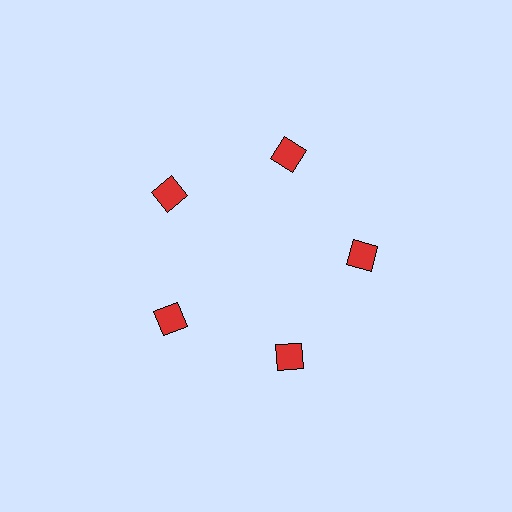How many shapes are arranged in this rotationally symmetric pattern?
There are 5 shapes, arranged in 5 groups of 1.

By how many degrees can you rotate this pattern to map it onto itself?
The pattern maps onto itself every 72 degrees of rotation.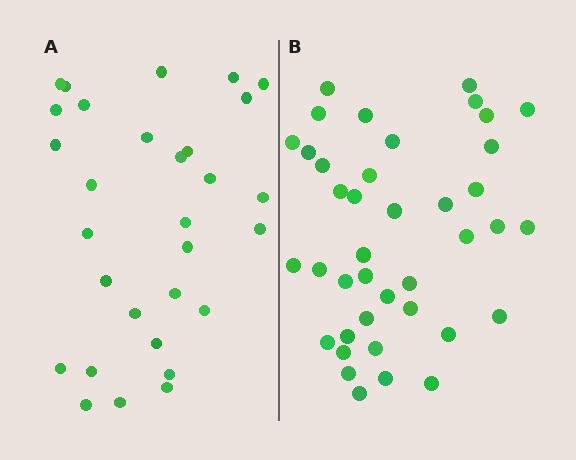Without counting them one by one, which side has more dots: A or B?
Region B (the right region) has more dots.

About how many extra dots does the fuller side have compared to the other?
Region B has roughly 10 or so more dots than region A.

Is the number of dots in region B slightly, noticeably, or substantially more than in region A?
Region B has noticeably more, but not dramatically so. The ratio is roughly 1.3 to 1.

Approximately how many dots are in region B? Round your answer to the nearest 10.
About 40 dots.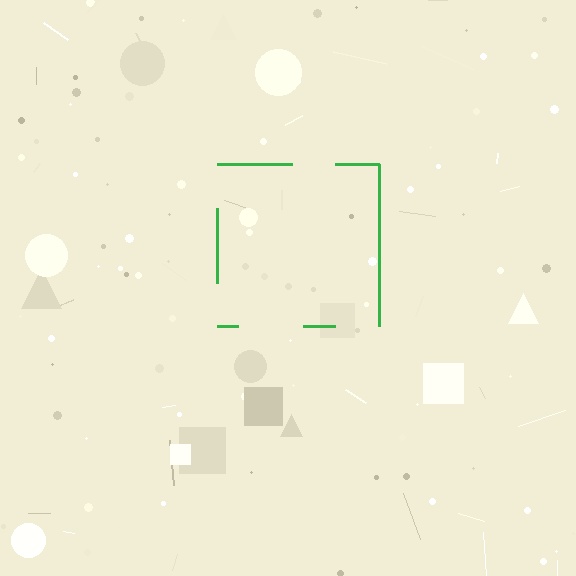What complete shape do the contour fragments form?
The contour fragments form a square.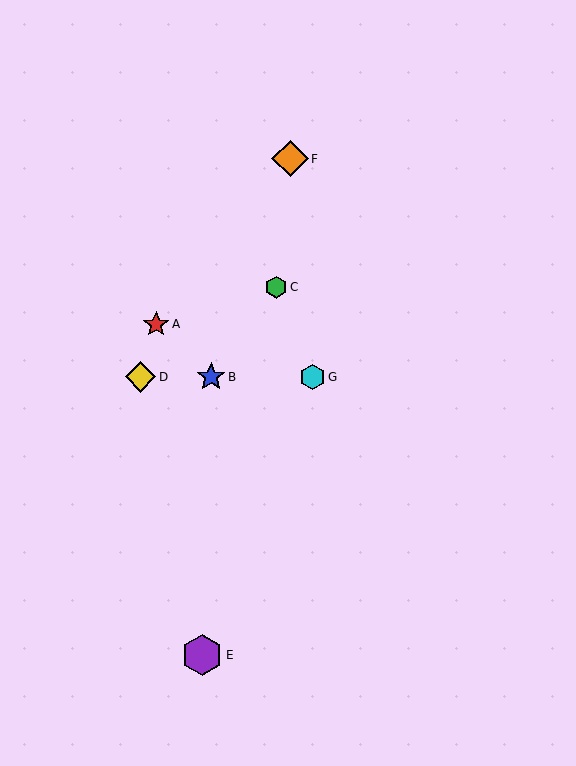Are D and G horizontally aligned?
Yes, both are at y≈377.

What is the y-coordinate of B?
Object B is at y≈377.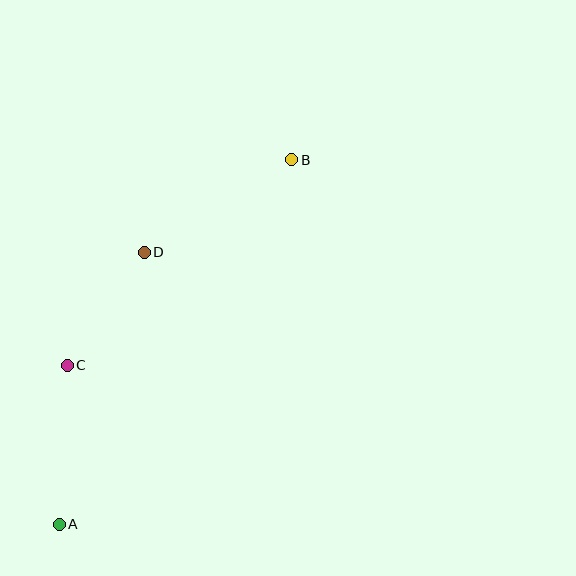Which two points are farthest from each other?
Points A and B are farthest from each other.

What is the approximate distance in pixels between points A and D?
The distance between A and D is approximately 285 pixels.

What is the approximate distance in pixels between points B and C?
The distance between B and C is approximately 305 pixels.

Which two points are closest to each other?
Points C and D are closest to each other.